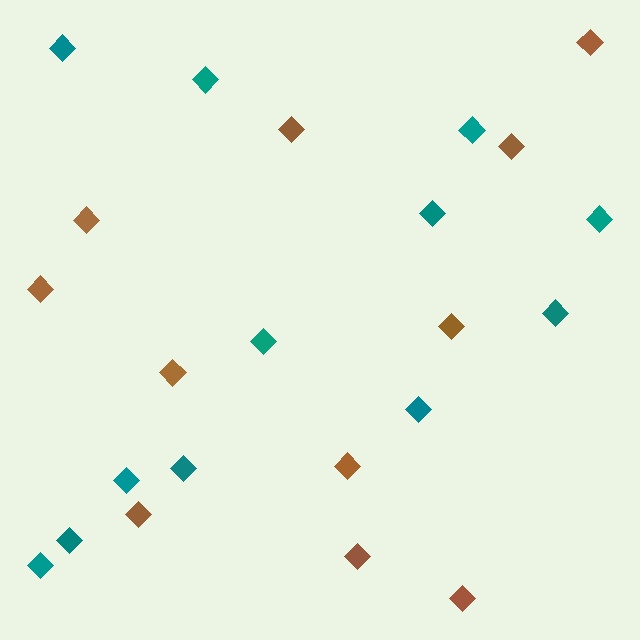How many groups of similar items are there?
There are 2 groups: one group of brown diamonds (11) and one group of teal diamonds (12).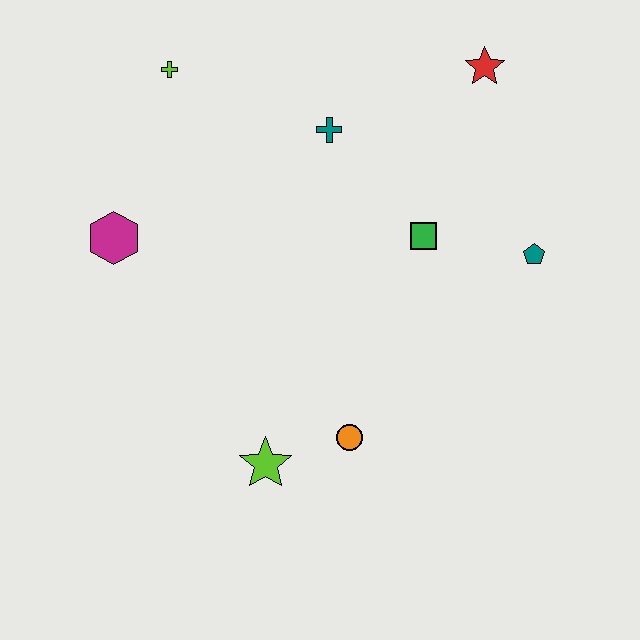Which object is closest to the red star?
The teal cross is closest to the red star.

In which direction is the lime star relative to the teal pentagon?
The lime star is to the left of the teal pentagon.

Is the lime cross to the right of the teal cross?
No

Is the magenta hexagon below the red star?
Yes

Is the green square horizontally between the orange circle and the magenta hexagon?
No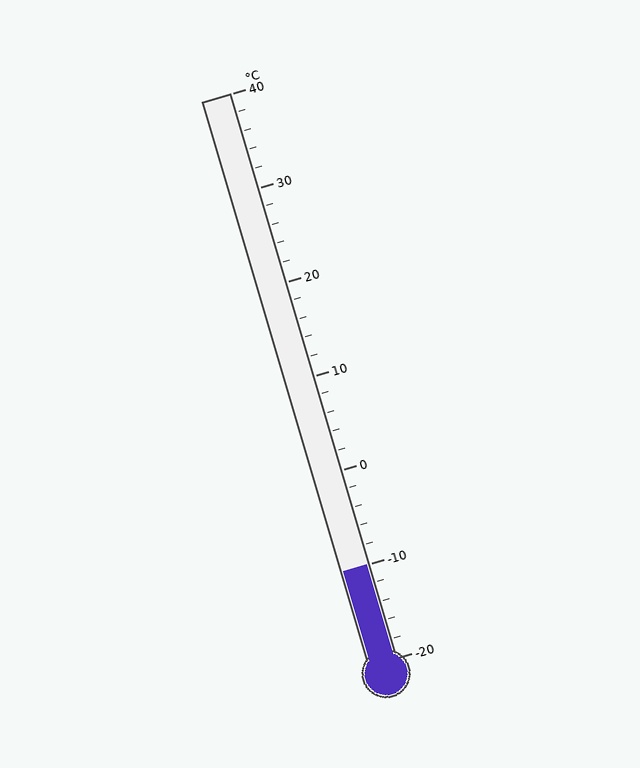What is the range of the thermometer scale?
The thermometer scale ranges from -20°C to 40°C.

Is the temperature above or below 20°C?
The temperature is below 20°C.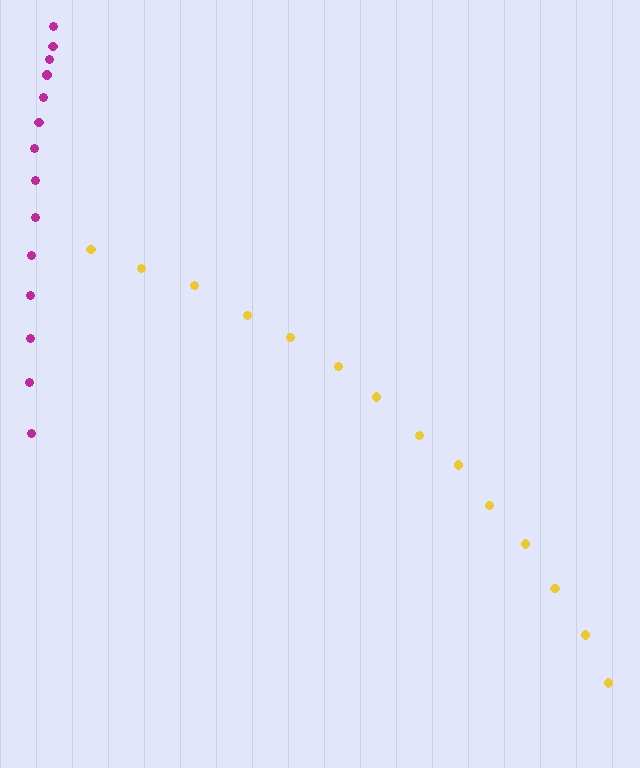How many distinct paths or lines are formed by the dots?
There are 2 distinct paths.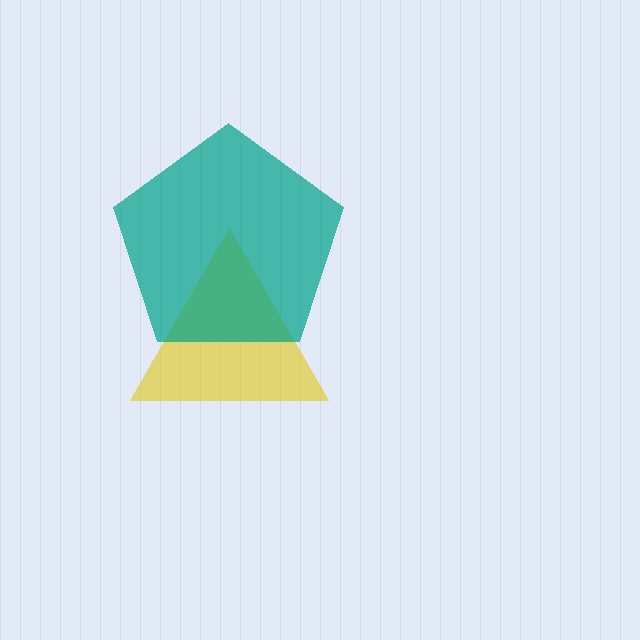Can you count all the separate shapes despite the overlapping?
Yes, there are 2 separate shapes.